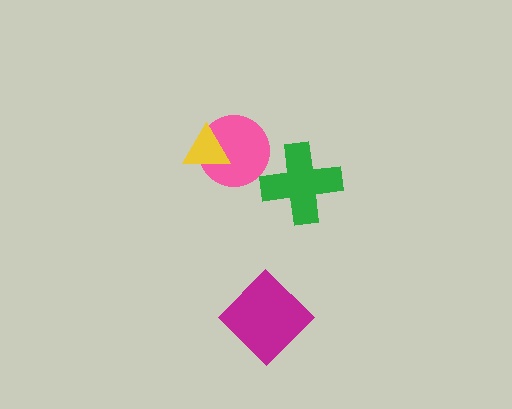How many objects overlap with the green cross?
0 objects overlap with the green cross.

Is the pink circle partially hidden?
Yes, it is partially covered by another shape.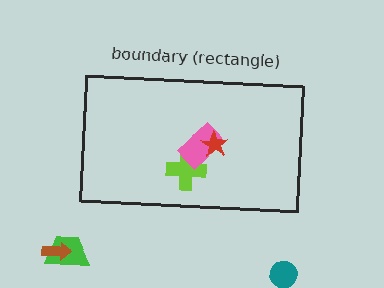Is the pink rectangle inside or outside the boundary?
Inside.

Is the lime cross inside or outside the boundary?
Inside.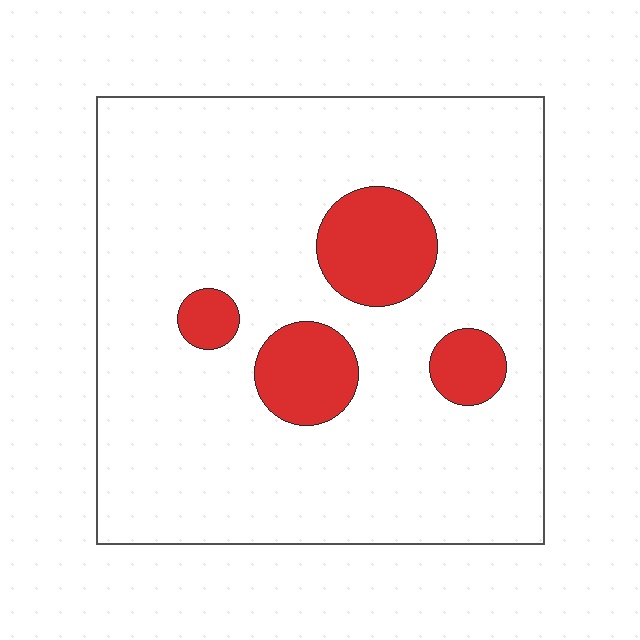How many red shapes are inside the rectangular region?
4.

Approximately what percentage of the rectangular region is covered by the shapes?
Approximately 15%.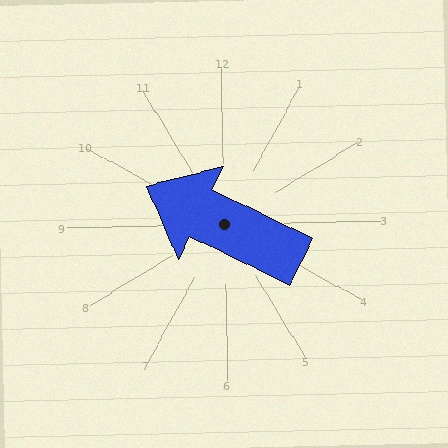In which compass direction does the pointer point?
Northwest.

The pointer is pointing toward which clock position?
Roughly 10 o'clock.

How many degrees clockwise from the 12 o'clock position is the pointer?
Approximately 297 degrees.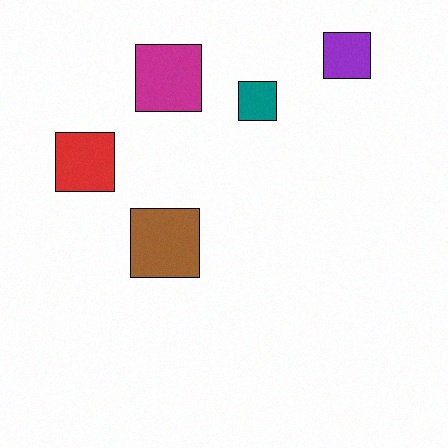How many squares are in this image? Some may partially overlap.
There are 5 squares.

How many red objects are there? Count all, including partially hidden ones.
There is 1 red object.